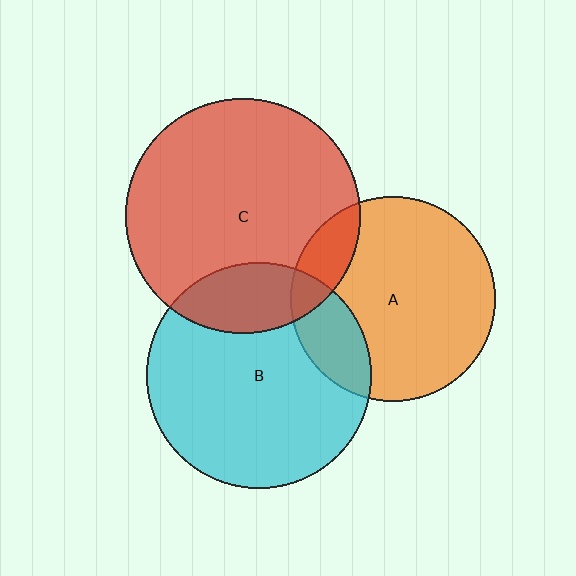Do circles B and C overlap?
Yes.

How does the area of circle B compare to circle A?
Approximately 1.2 times.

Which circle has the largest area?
Circle C (red).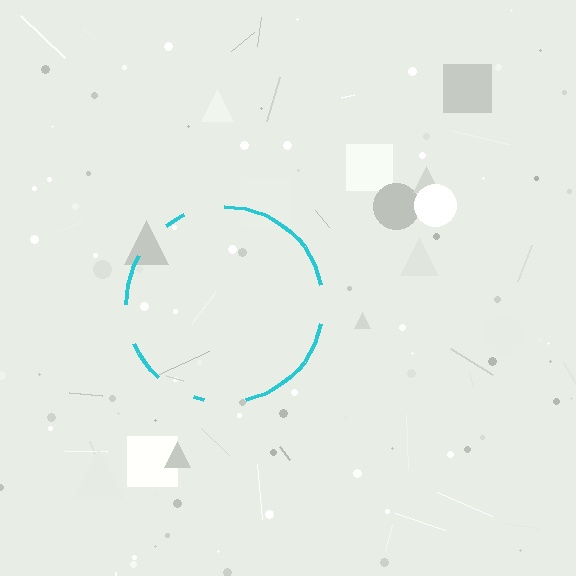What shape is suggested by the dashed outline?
The dashed outline suggests a circle.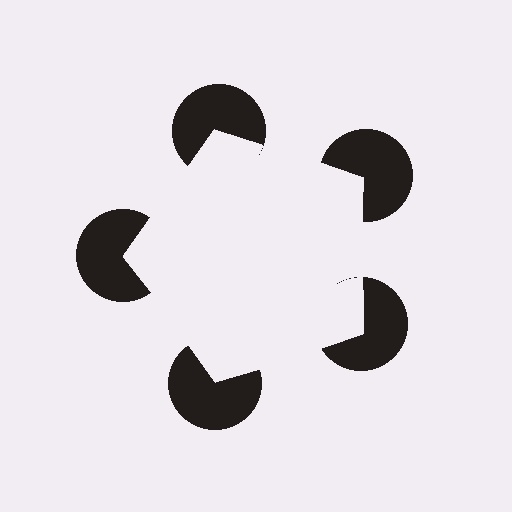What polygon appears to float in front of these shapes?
An illusory pentagon — its edges are inferred from the aligned wedge cuts in the pac-man discs, not physically drawn.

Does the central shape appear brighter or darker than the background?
It typically appears slightly brighter than the background, even though no actual brightness change is drawn.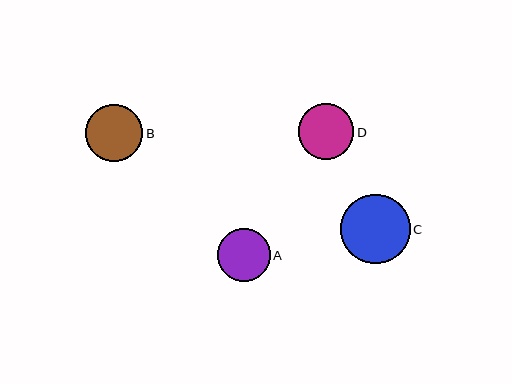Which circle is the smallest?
Circle A is the smallest with a size of approximately 53 pixels.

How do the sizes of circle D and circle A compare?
Circle D and circle A are approximately the same size.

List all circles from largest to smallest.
From largest to smallest: C, B, D, A.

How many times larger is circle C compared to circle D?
Circle C is approximately 1.3 times the size of circle D.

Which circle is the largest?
Circle C is the largest with a size of approximately 70 pixels.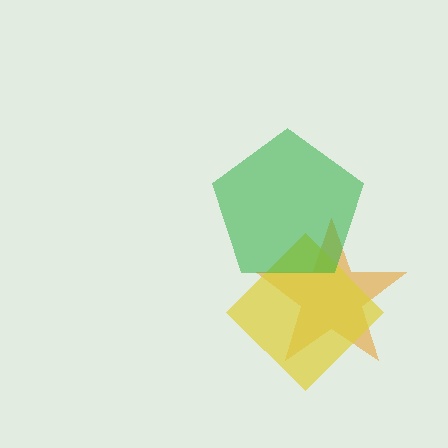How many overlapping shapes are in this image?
There are 3 overlapping shapes in the image.